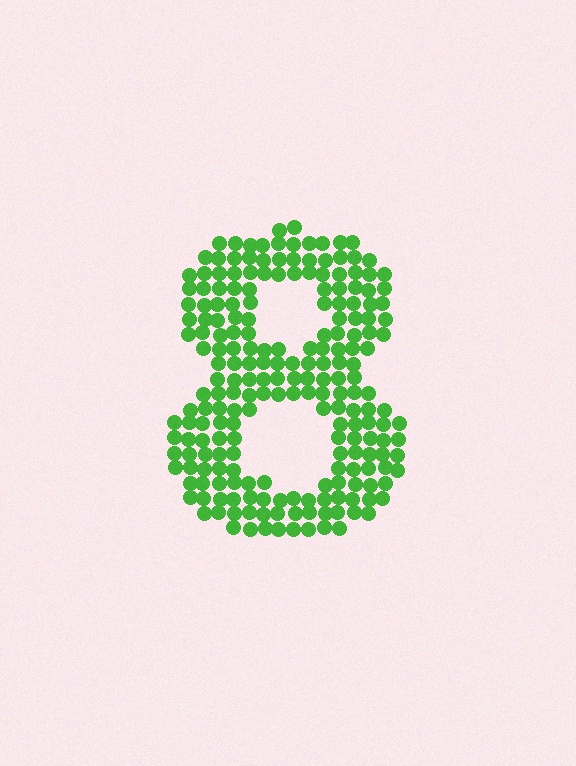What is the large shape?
The large shape is the digit 8.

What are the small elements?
The small elements are circles.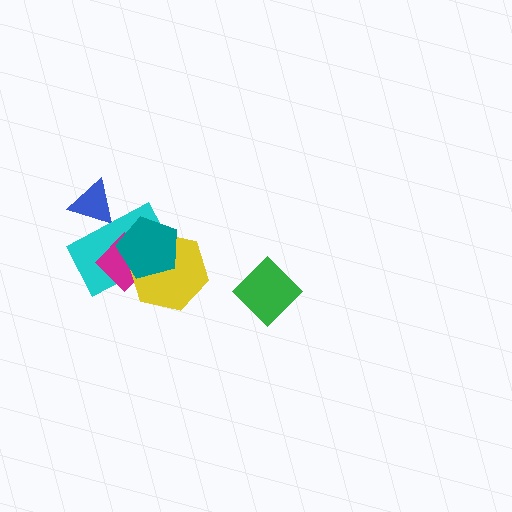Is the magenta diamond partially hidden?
Yes, it is partially covered by another shape.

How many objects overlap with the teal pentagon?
3 objects overlap with the teal pentagon.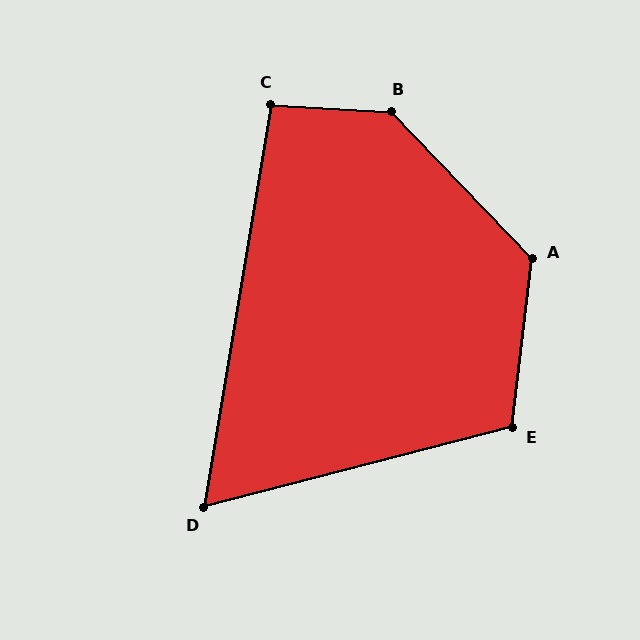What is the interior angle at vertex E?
Approximately 111 degrees (obtuse).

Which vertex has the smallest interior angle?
D, at approximately 66 degrees.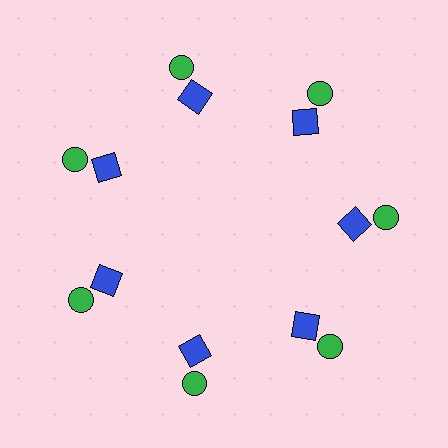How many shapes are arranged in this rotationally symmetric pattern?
There are 14 shapes, arranged in 7 groups of 2.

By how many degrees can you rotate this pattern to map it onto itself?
The pattern maps onto itself every 51 degrees of rotation.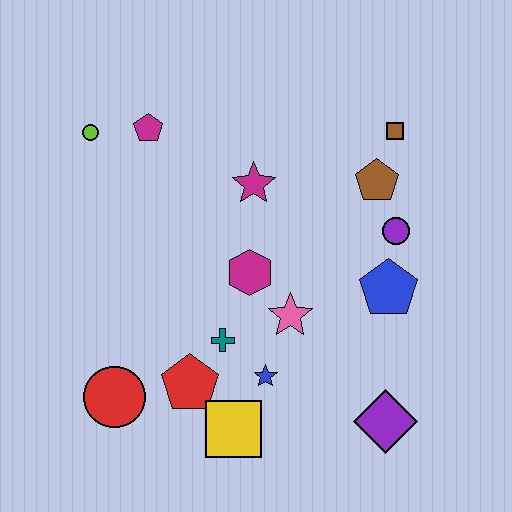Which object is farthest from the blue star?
The lime circle is farthest from the blue star.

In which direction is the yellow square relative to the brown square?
The yellow square is below the brown square.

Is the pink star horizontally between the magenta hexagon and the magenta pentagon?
No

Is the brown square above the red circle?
Yes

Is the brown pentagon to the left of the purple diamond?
Yes